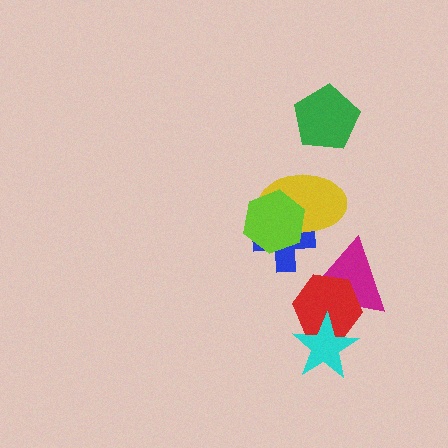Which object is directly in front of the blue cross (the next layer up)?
The yellow ellipse is directly in front of the blue cross.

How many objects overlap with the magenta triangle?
2 objects overlap with the magenta triangle.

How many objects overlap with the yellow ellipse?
2 objects overlap with the yellow ellipse.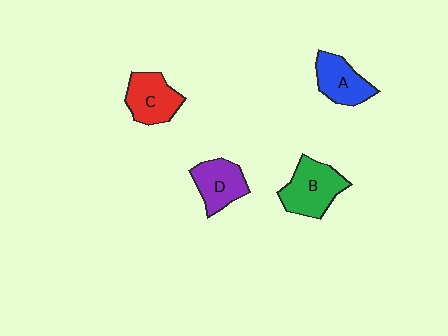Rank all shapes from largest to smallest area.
From largest to smallest: B (green), C (red), D (purple), A (blue).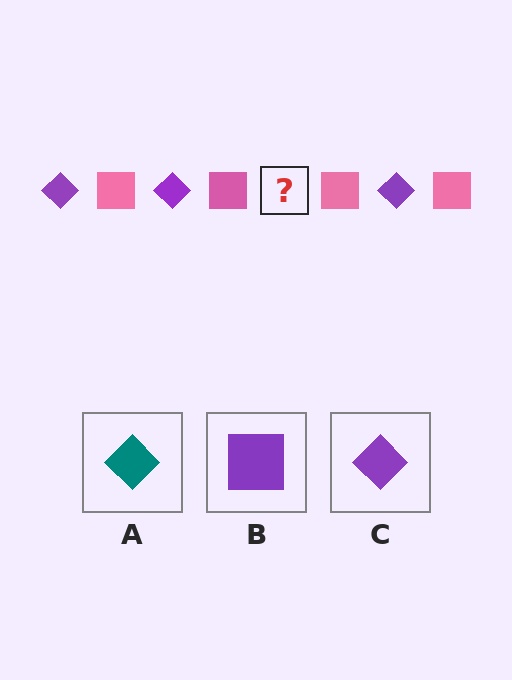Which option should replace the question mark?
Option C.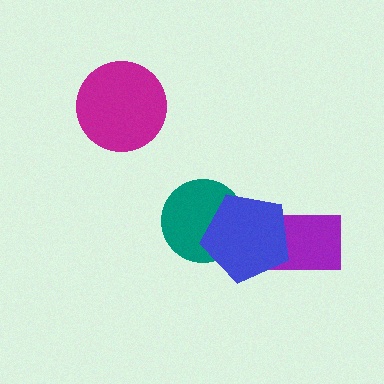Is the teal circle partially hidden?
Yes, it is partially covered by another shape.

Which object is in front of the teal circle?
The blue pentagon is in front of the teal circle.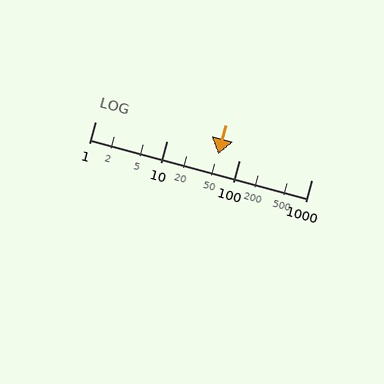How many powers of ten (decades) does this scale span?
The scale spans 3 decades, from 1 to 1000.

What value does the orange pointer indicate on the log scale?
The pointer indicates approximately 51.